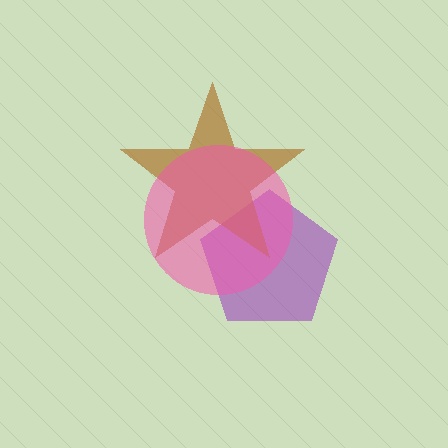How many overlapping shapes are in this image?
There are 3 overlapping shapes in the image.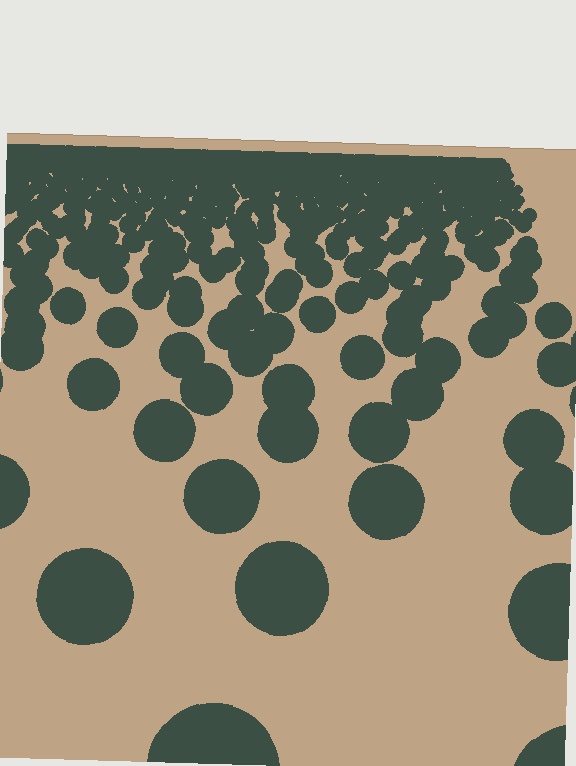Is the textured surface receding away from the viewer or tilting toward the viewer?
The surface is receding away from the viewer. Texture elements get smaller and denser toward the top.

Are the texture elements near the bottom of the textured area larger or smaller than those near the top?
Larger. Near the bottom, elements are closer to the viewer and appear at a bigger on-screen size.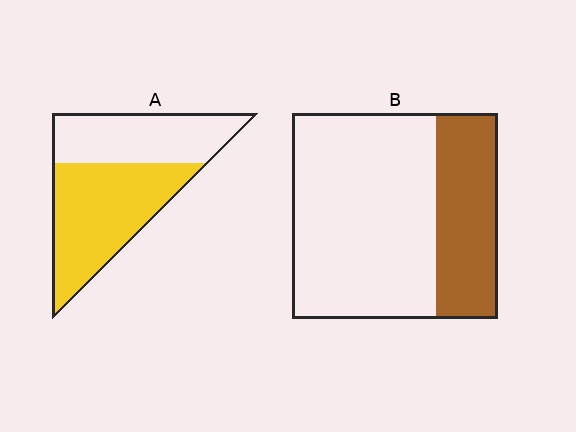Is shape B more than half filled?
No.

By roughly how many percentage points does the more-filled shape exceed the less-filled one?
By roughly 25 percentage points (A over B).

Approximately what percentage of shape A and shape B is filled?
A is approximately 55% and B is approximately 30%.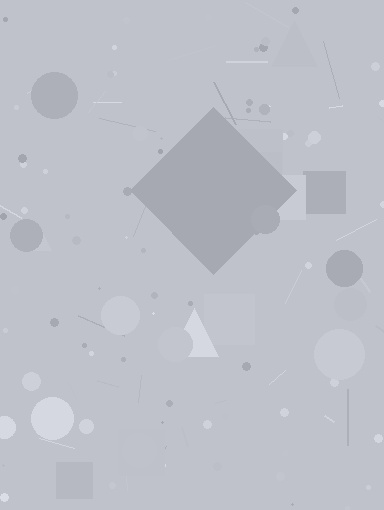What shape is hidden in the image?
A diamond is hidden in the image.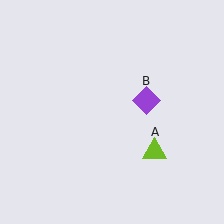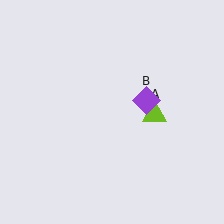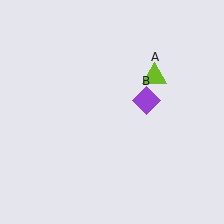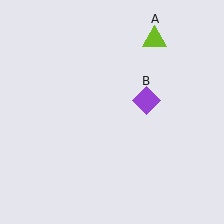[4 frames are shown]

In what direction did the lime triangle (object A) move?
The lime triangle (object A) moved up.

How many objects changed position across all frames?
1 object changed position: lime triangle (object A).